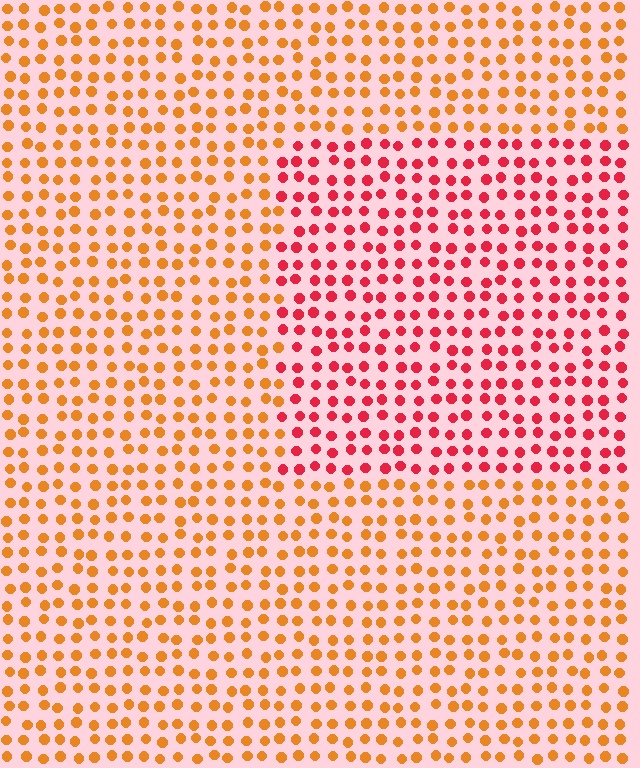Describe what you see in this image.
The image is filled with small orange elements in a uniform arrangement. A rectangle-shaped region is visible where the elements are tinted to a slightly different hue, forming a subtle color boundary.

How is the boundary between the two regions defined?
The boundary is defined purely by a slight shift in hue (about 41 degrees). Spacing, size, and orientation are identical on both sides.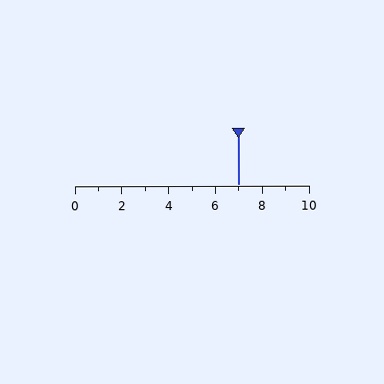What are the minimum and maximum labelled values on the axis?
The axis runs from 0 to 10.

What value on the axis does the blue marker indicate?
The marker indicates approximately 7.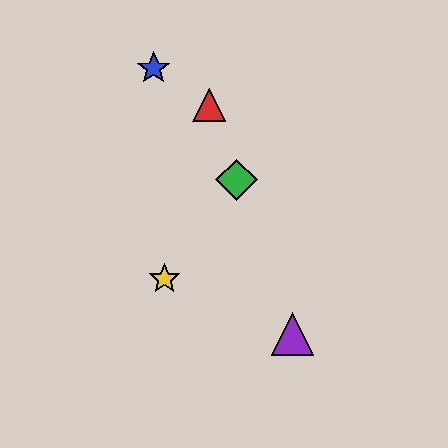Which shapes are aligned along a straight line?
The red triangle, the green diamond, the purple triangle are aligned along a straight line.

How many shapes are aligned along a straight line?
3 shapes (the red triangle, the green diamond, the purple triangle) are aligned along a straight line.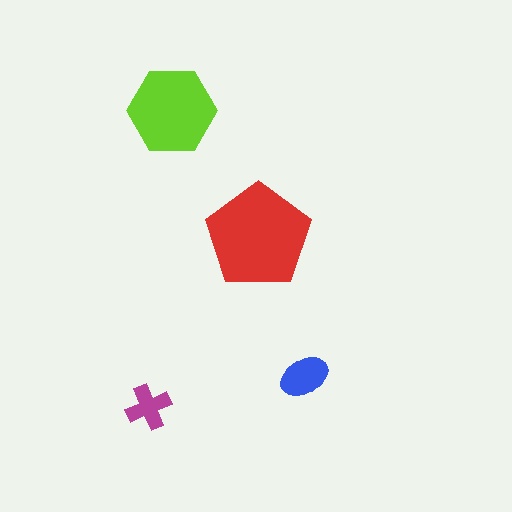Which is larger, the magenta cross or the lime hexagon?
The lime hexagon.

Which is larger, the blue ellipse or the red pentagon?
The red pentagon.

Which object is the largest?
The red pentagon.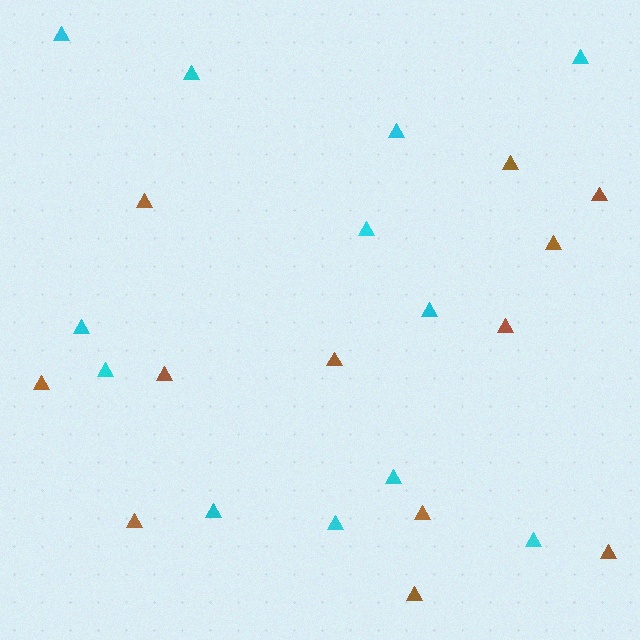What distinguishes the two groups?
There are 2 groups: one group of brown triangles (12) and one group of cyan triangles (12).